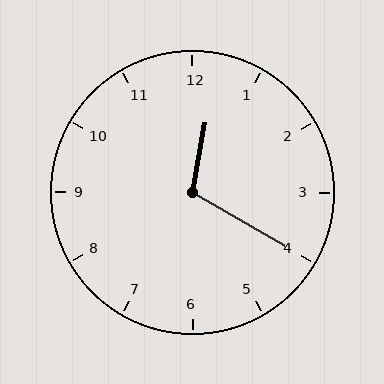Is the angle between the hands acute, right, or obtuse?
It is obtuse.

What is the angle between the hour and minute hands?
Approximately 110 degrees.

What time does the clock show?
12:20.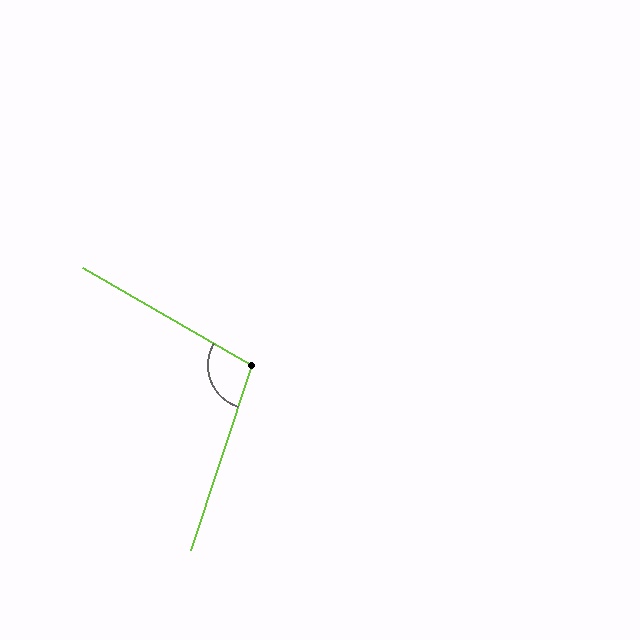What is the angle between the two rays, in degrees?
Approximately 102 degrees.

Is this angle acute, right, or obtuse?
It is obtuse.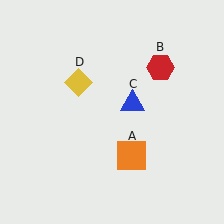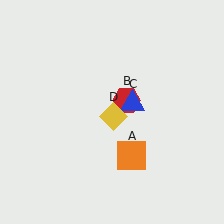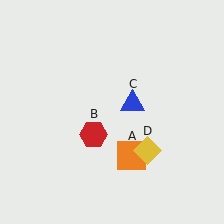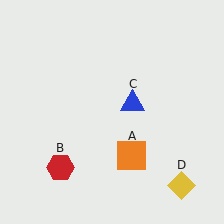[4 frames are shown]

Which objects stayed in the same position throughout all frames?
Orange square (object A) and blue triangle (object C) remained stationary.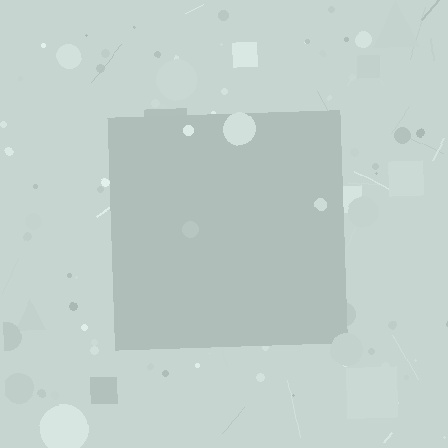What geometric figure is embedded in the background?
A square is embedded in the background.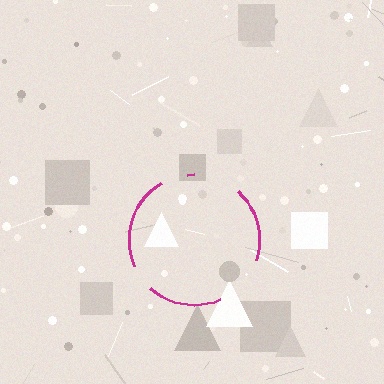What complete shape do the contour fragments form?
The contour fragments form a circle.